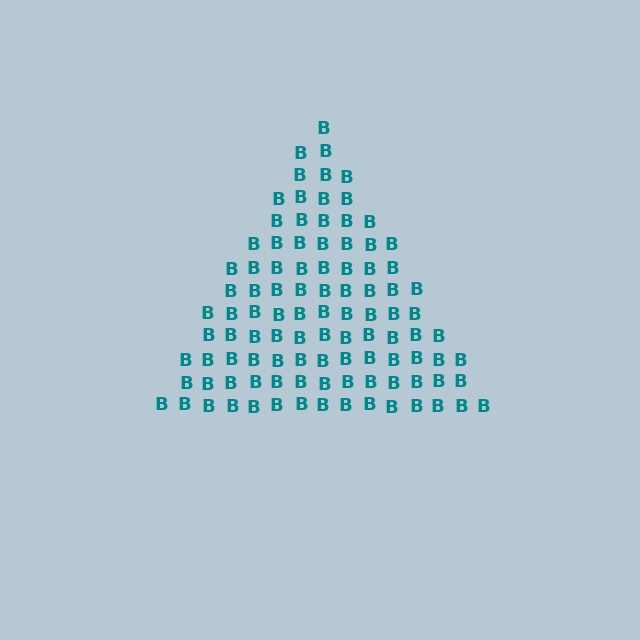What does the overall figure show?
The overall figure shows a triangle.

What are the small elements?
The small elements are letter B's.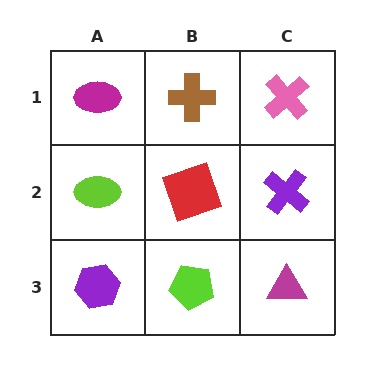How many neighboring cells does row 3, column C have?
2.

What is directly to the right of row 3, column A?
A lime pentagon.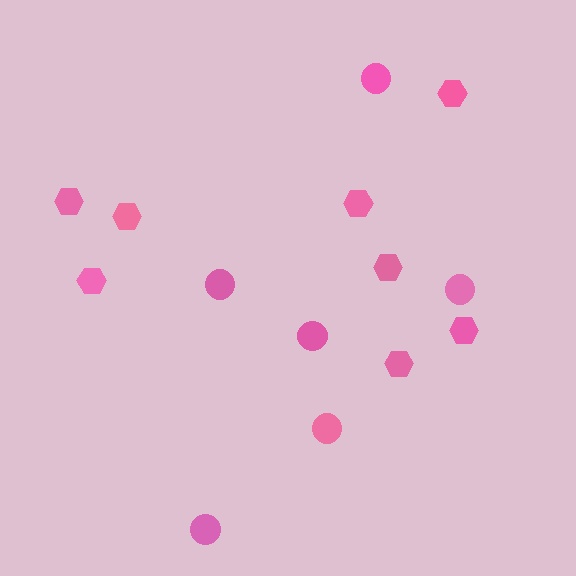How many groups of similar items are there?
There are 2 groups: one group of circles (6) and one group of hexagons (8).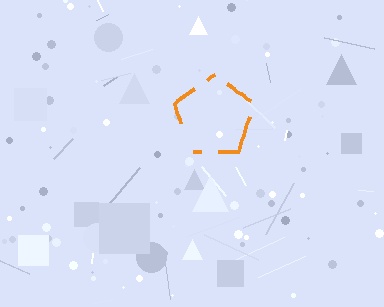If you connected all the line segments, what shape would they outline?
They would outline a pentagon.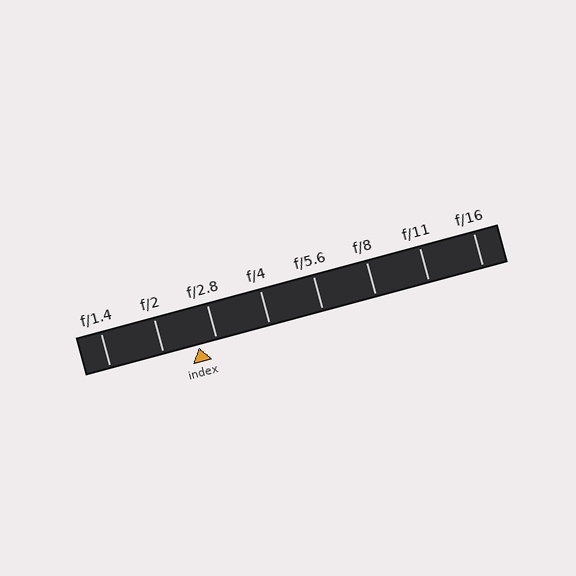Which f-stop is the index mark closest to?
The index mark is closest to f/2.8.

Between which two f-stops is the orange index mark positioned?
The index mark is between f/2 and f/2.8.